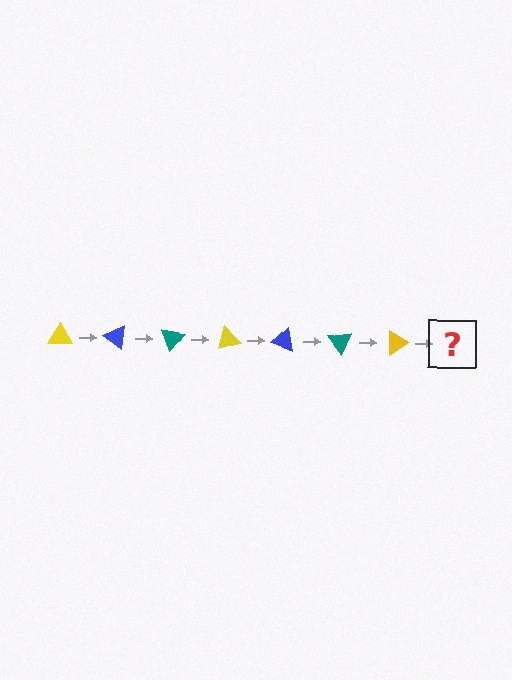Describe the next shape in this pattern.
It should be a blue triangle, rotated 245 degrees from the start.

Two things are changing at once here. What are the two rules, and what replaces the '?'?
The two rules are that it rotates 35 degrees each step and the color cycles through yellow, blue, and teal. The '?' should be a blue triangle, rotated 245 degrees from the start.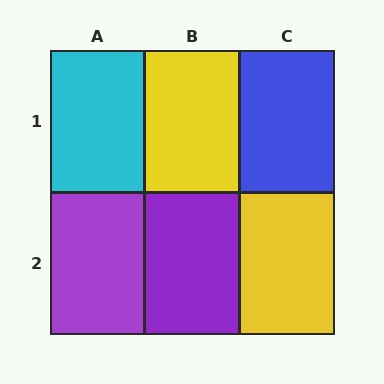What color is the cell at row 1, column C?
Blue.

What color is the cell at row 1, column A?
Cyan.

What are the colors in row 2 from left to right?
Purple, purple, yellow.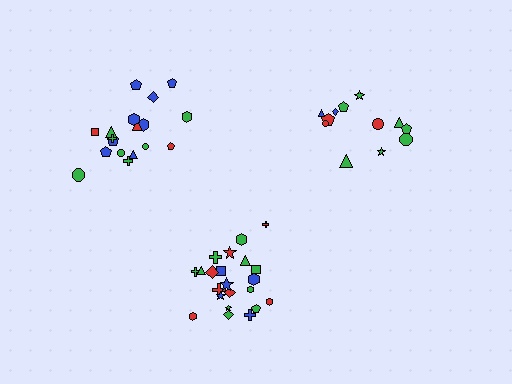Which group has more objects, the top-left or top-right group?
The top-left group.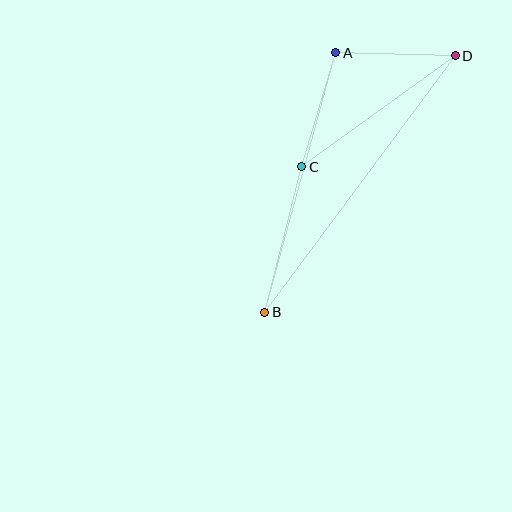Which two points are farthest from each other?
Points B and D are farthest from each other.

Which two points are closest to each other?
Points A and C are closest to each other.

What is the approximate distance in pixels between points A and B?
The distance between A and B is approximately 269 pixels.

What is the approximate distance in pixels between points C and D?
The distance between C and D is approximately 189 pixels.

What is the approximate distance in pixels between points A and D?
The distance between A and D is approximately 119 pixels.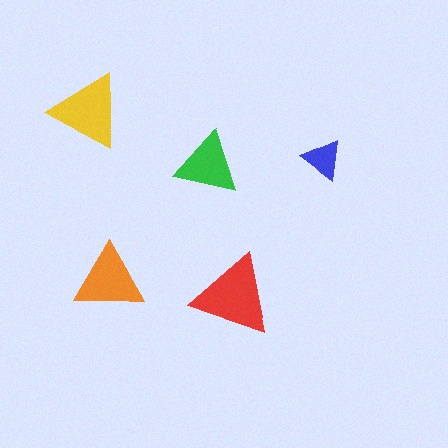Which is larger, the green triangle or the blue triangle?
The green one.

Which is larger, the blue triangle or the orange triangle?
The orange one.